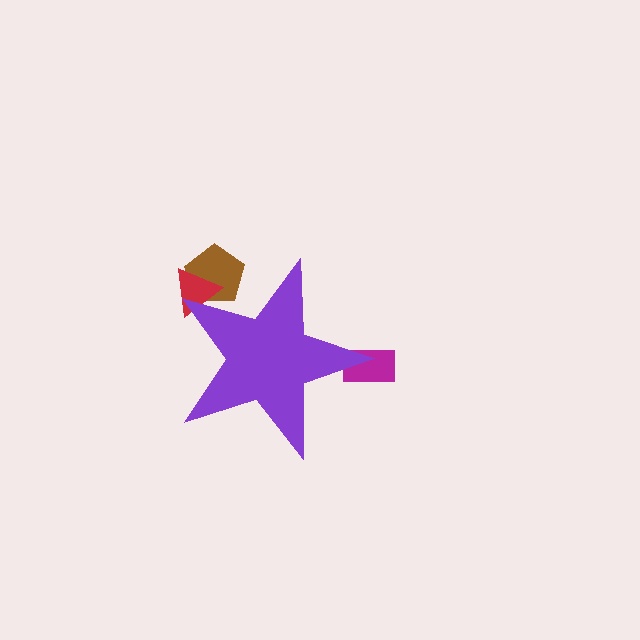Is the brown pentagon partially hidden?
Yes, the brown pentagon is partially hidden behind the purple star.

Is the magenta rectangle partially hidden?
Yes, the magenta rectangle is partially hidden behind the purple star.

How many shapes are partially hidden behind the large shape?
3 shapes are partially hidden.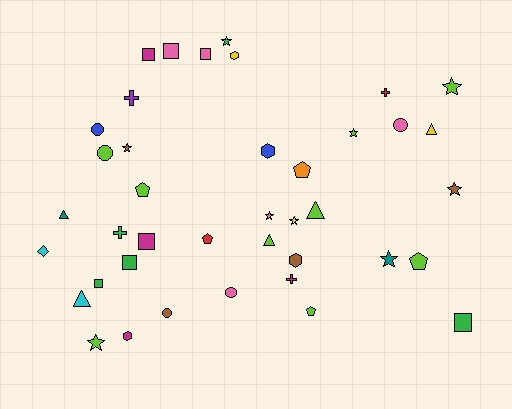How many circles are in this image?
There are 5 circles.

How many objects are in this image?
There are 40 objects.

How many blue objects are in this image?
There are 2 blue objects.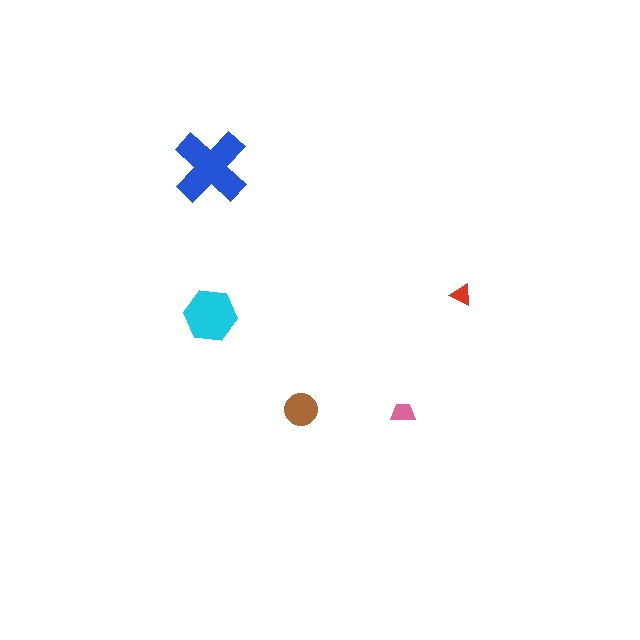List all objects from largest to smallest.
The blue cross, the cyan hexagon, the brown circle, the pink trapezoid, the red triangle.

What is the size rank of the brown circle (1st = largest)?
3rd.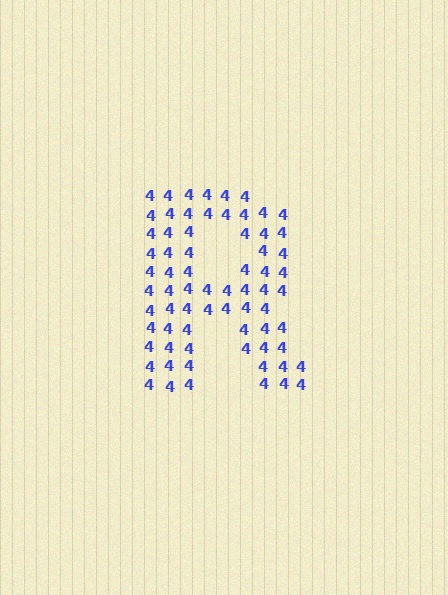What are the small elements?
The small elements are digit 4's.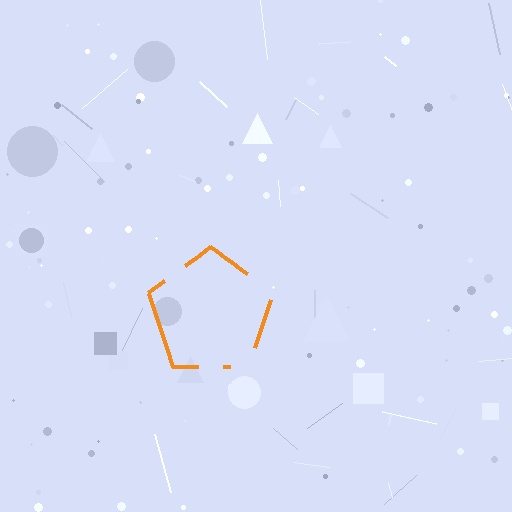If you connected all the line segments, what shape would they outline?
They would outline a pentagon.